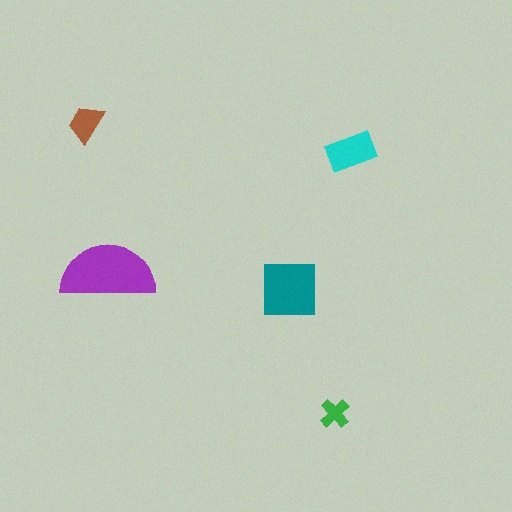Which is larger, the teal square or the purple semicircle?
The purple semicircle.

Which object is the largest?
The purple semicircle.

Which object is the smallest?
The green cross.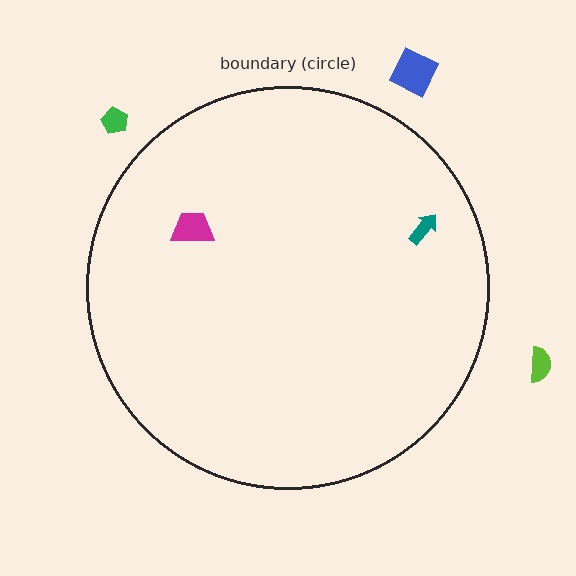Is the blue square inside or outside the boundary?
Outside.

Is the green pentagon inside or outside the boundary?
Outside.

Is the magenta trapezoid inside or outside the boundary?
Inside.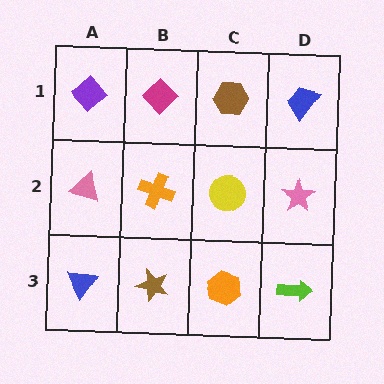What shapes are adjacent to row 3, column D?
A pink star (row 2, column D), an orange hexagon (row 3, column C).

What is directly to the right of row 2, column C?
A pink star.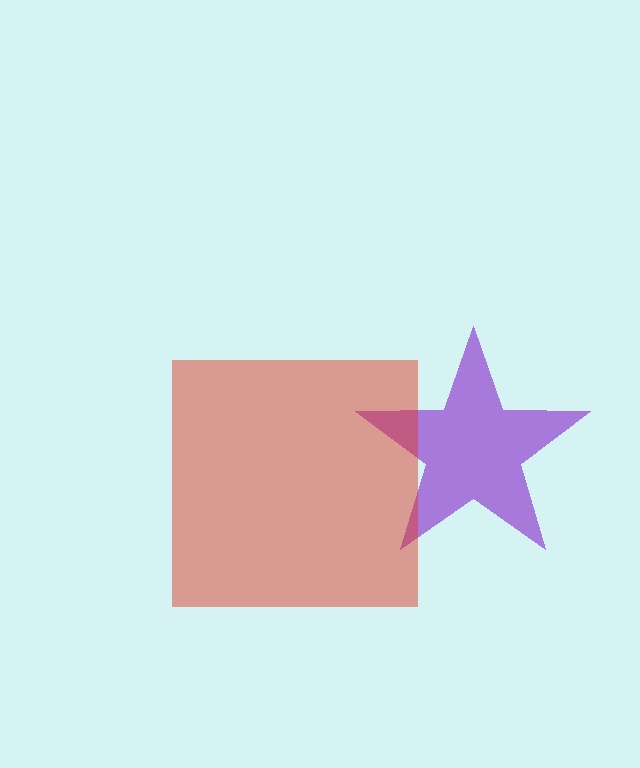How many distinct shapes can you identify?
There are 2 distinct shapes: a purple star, a red square.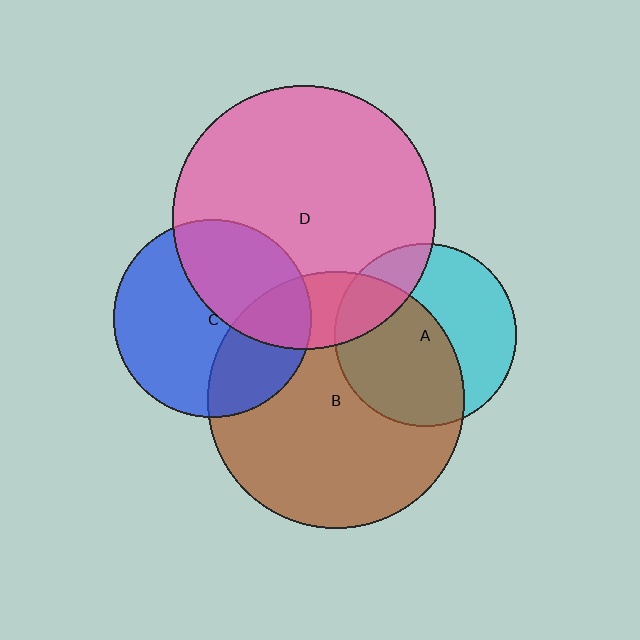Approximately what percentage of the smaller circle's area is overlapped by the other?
Approximately 30%.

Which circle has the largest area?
Circle D (pink).